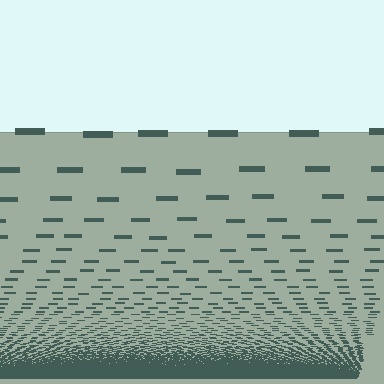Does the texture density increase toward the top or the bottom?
Density increases toward the bottom.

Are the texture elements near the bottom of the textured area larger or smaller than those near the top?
Smaller. The gradient is inverted — elements near the bottom are smaller and denser.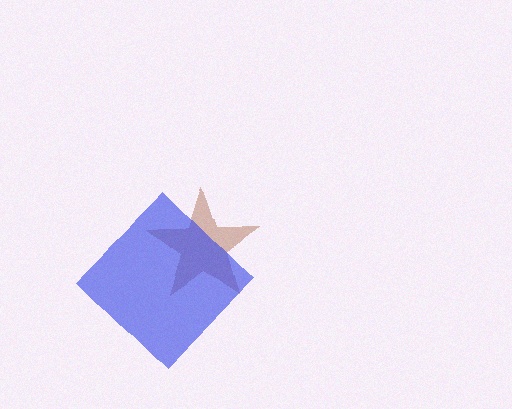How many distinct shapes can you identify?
There are 2 distinct shapes: a brown star, a blue diamond.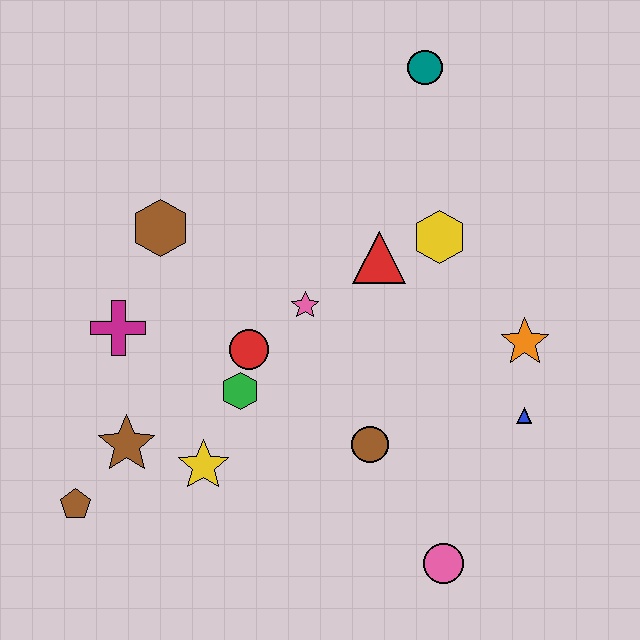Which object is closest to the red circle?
The green hexagon is closest to the red circle.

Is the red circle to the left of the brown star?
No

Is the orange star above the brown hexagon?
No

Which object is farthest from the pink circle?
The teal circle is farthest from the pink circle.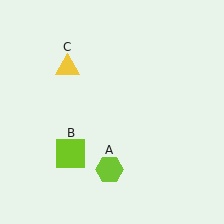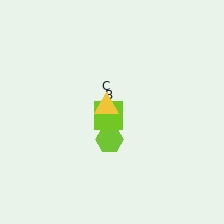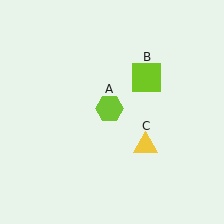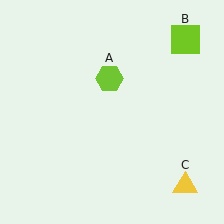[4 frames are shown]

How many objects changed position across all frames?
3 objects changed position: lime hexagon (object A), lime square (object B), yellow triangle (object C).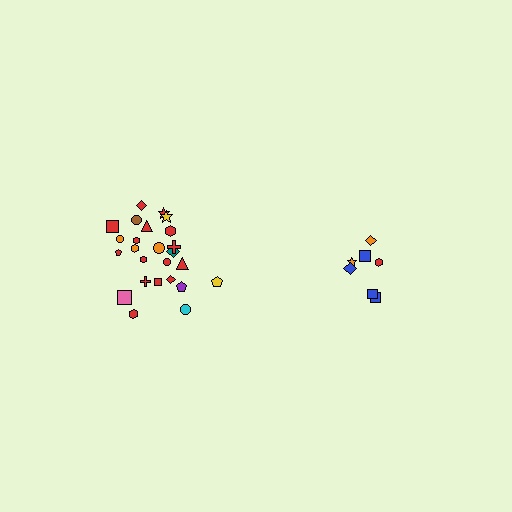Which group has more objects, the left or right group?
The left group.